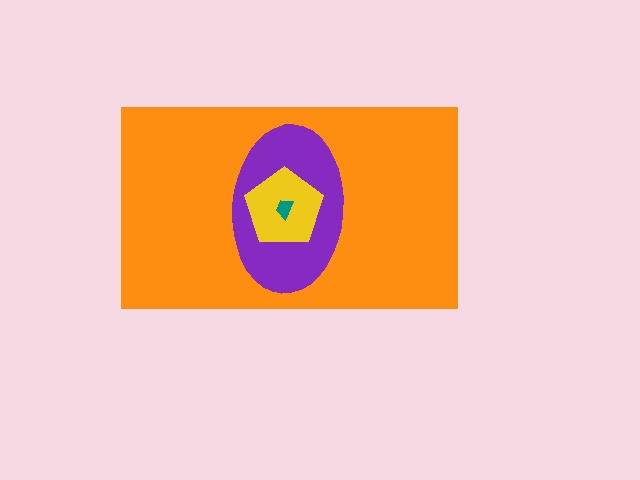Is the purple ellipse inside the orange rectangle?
Yes.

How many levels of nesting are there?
4.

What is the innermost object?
The teal trapezoid.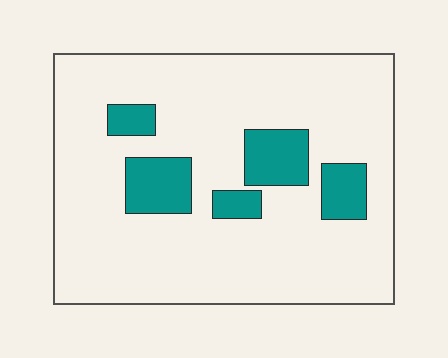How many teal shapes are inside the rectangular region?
5.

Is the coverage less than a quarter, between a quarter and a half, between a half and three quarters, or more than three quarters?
Less than a quarter.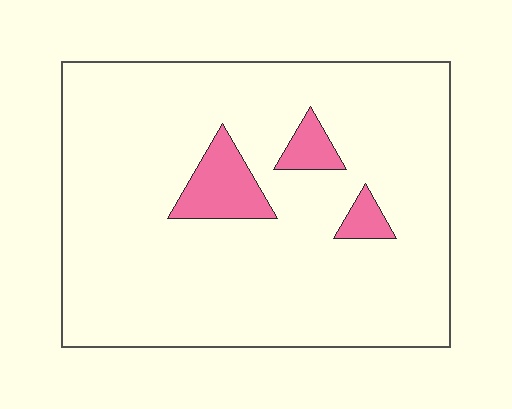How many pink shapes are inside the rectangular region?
3.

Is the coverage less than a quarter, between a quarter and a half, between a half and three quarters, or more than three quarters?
Less than a quarter.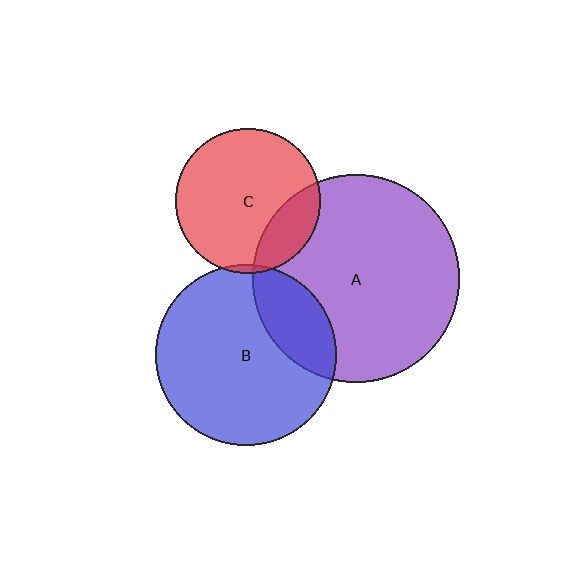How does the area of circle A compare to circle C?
Approximately 2.1 times.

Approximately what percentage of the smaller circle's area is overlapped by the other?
Approximately 5%.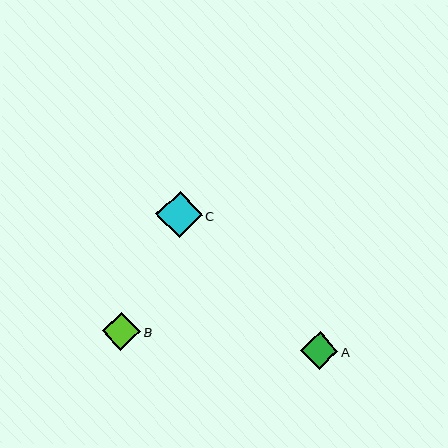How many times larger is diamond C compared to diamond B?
Diamond C is approximately 1.2 times the size of diamond B.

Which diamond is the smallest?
Diamond A is the smallest with a size of approximately 37 pixels.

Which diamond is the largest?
Diamond C is the largest with a size of approximately 47 pixels.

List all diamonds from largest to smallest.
From largest to smallest: C, B, A.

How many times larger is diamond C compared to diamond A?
Diamond C is approximately 1.2 times the size of diamond A.